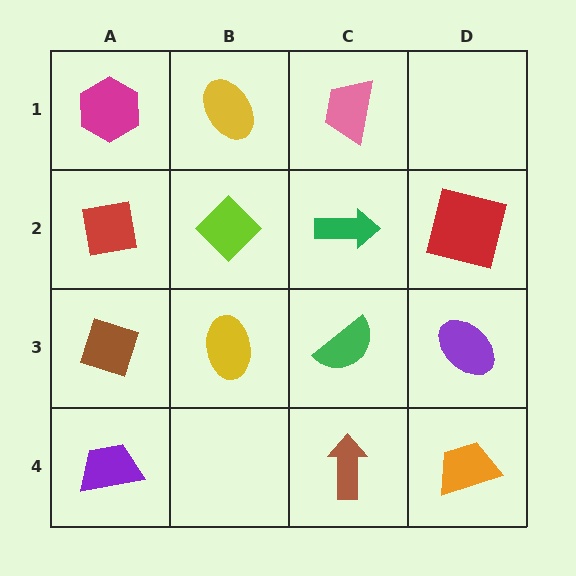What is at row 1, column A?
A magenta hexagon.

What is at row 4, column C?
A brown arrow.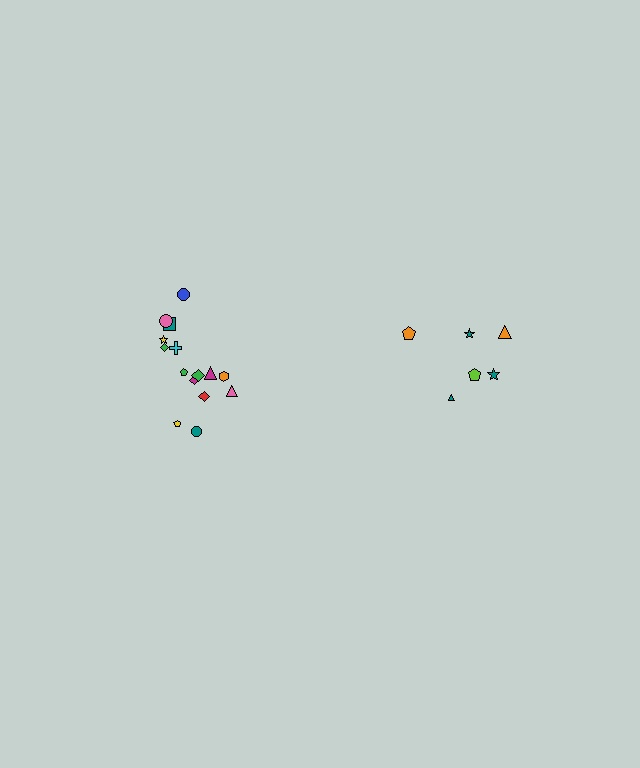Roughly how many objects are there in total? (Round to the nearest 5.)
Roughly 20 objects in total.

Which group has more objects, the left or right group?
The left group.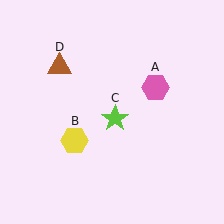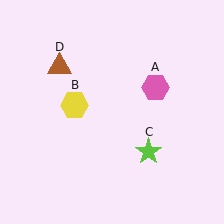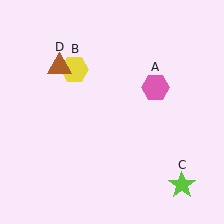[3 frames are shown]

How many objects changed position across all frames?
2 objects changed position: yellow hexagon (object B), lime star (object C).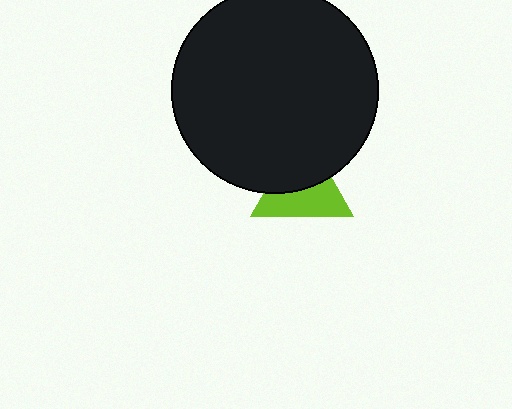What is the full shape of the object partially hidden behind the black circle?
The partially hidden object is a lime triangle.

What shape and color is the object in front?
The object in front is a black circle.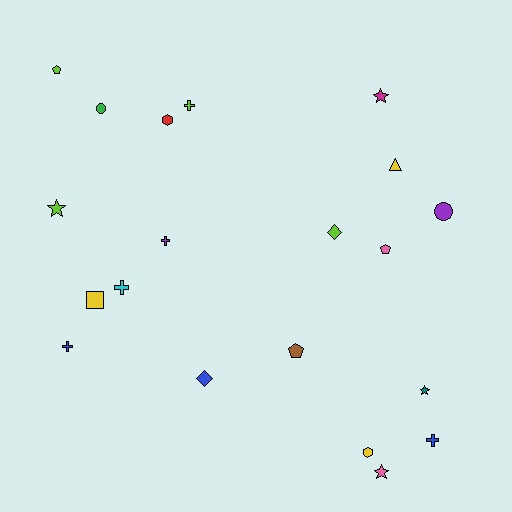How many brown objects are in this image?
There is 1 brown object.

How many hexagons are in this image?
There are 2 hexagons.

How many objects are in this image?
There are 20 objects.